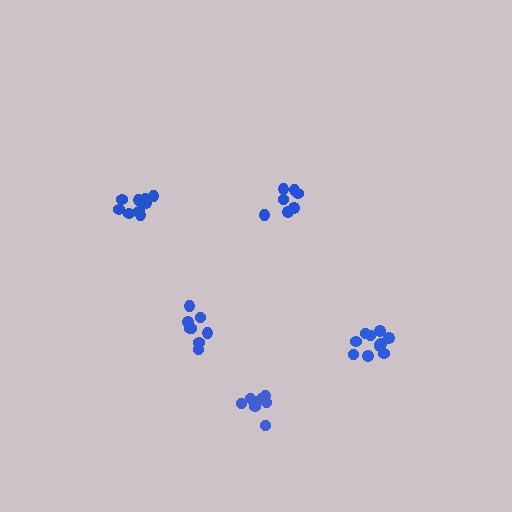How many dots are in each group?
Group 1: 11 dots, Group 2: 7 dots, Group 3: 8 dots, Group 4: 9 dots, Group 5: 7 dots (42 total).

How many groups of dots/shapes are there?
There are 5 groups.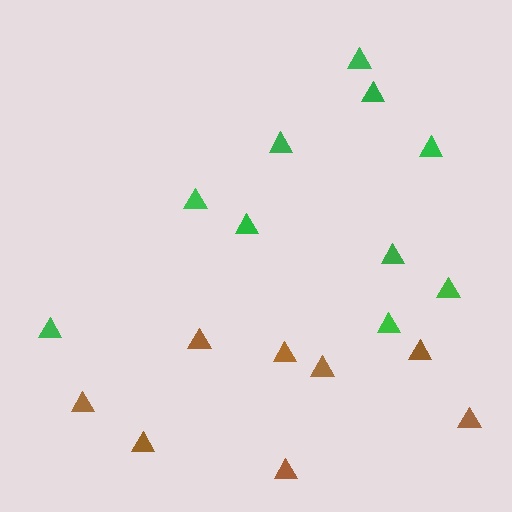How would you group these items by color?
There are 2 groups: one group of brown triangles (8) and one group of green triangles (10).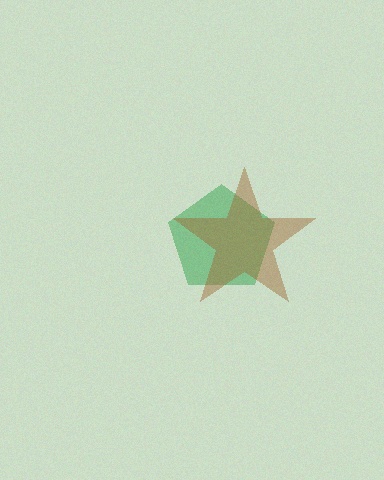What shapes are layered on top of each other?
The layered shapes are: a green pentagon, a brown star.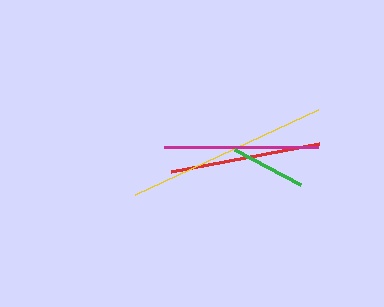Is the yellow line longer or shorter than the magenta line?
The yellow line is longer than the magenta line.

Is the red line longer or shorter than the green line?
The red line is longer than the green line.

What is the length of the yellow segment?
The yellow segment is approximately 203 pixels long.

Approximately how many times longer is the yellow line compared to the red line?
The yellow line is approximately 1.3 times the length of the red line.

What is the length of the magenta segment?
The magenta segment is approximately 154 pixels long.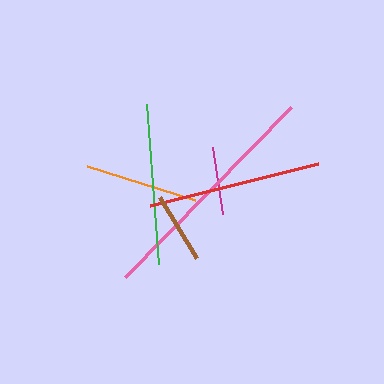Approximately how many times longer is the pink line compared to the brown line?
The pink line is approximately 3.3 times the length of the brown line.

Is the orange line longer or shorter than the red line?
The red line is longer than the orange line.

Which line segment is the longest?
The pink line is the longest at approximately 237 pixels.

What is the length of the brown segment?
The brown segment is approximately 71 pixels long.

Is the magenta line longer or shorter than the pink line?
The pink line is longer than the magenta line.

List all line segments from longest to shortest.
From longest to shortest: pink, red, green, orange, brown, magenta.